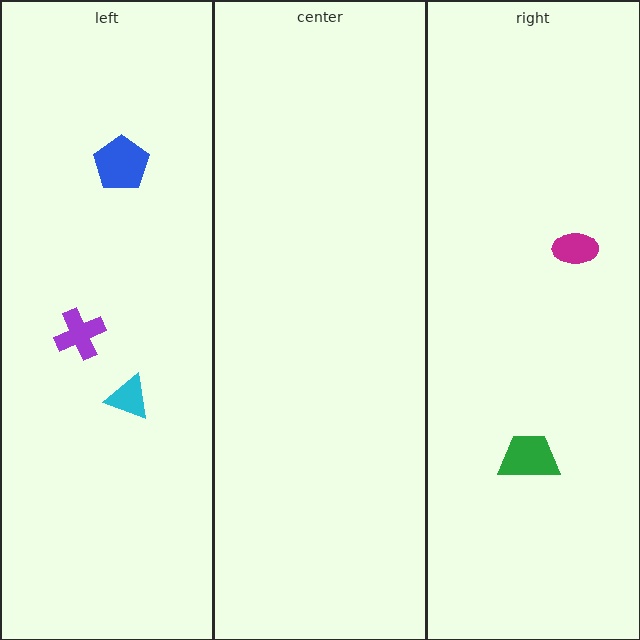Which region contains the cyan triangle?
The left region.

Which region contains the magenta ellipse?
The right region.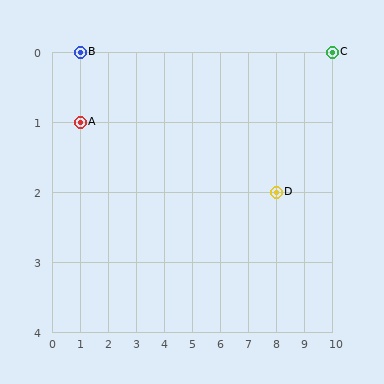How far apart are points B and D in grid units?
Points B and D are 7 columns and 2 rows apart (about 7.3 grid units diagonally).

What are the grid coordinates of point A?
Point A is at grid coordinates (1, 1).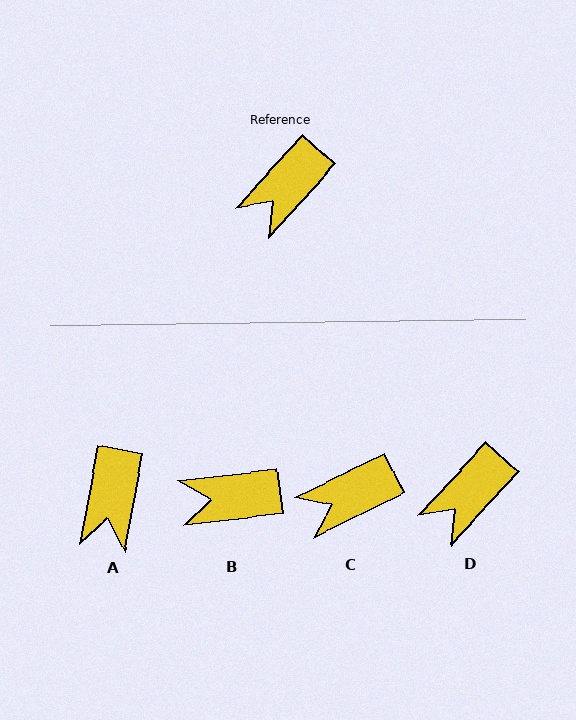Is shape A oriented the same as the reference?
No, it is off by about 32 degrees.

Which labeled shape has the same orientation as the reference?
D.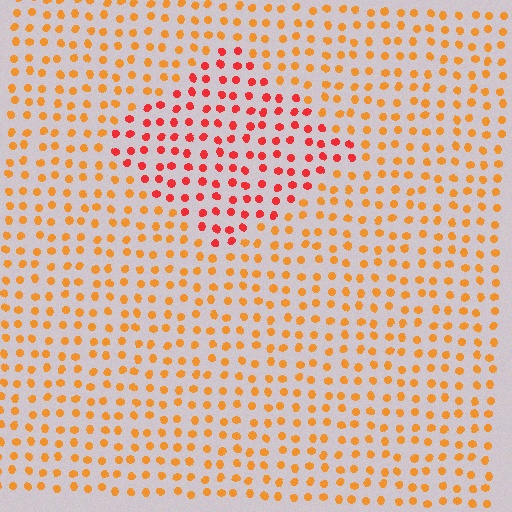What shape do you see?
I see a diamond.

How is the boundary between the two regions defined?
The boundary is defined purely by a slight shift in hue (about 34 degrees). Spacing, size, and orientation are identical on both sides.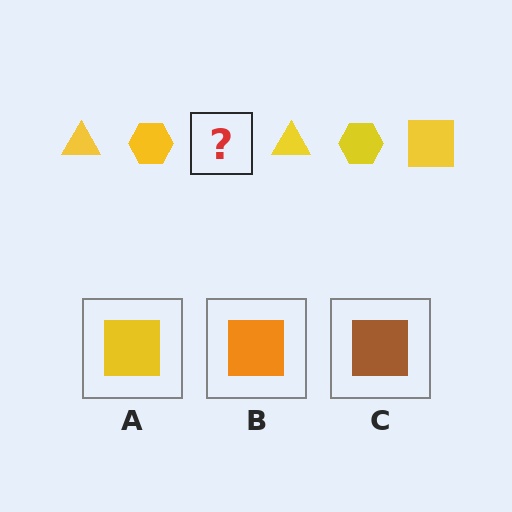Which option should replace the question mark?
Option A.